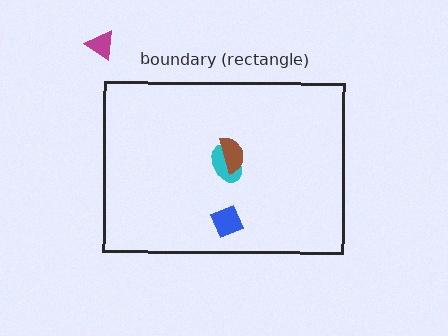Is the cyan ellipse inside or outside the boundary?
Inside.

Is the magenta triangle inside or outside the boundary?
Outside.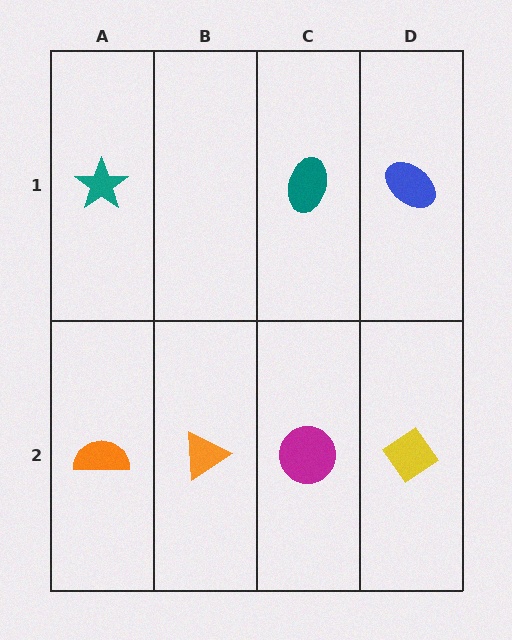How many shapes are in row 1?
3 shapes.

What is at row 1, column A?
A teal star.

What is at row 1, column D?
A blue ellipse.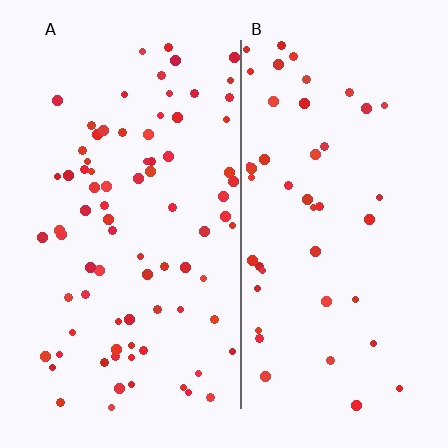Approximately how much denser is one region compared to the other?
Approximately 1.8× — region A over region B.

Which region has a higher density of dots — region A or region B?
A (the left).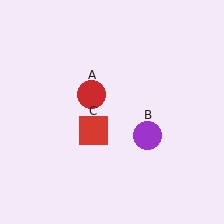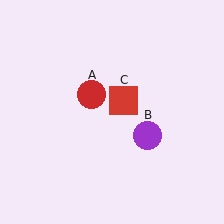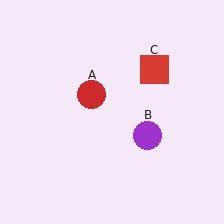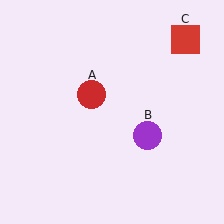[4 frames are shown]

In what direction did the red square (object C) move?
The red square (object C) moved up and to the right.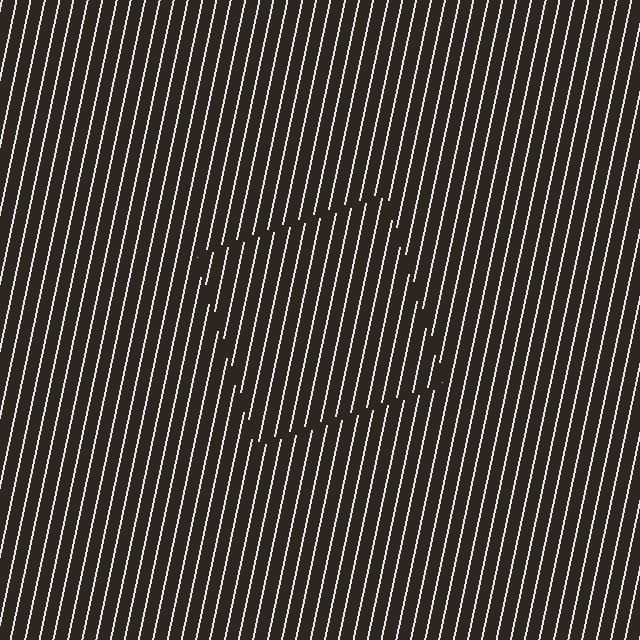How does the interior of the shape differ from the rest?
The interior of the shape contains the same grating, shifted by half a period — the contour is defined by the phase discontinuity where line-ends from the inner and outer gratings abut.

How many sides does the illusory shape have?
4 sides — the line-ends trace a square.